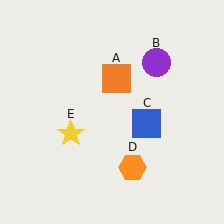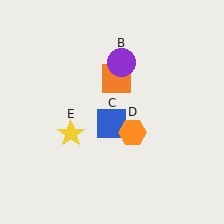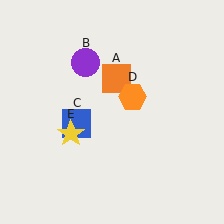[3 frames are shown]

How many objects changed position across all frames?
3 objects changed position: purple circle (object B), blue square (object C), orange hexagon (object D).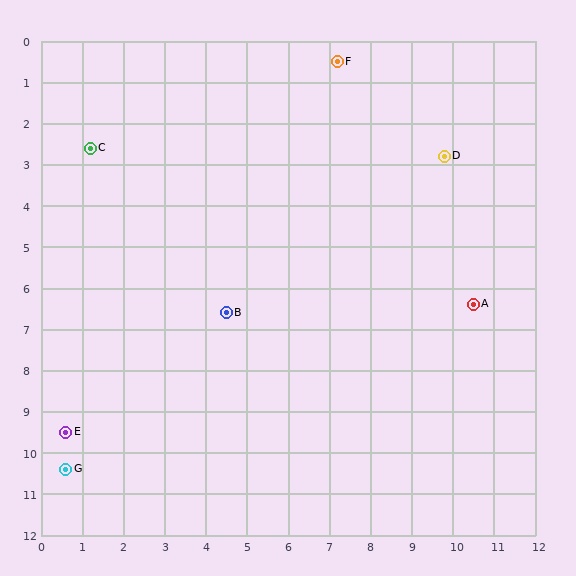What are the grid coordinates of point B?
Point B is at approximately (4.5, 6.6).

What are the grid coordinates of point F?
Point F is at approximately (7.2, 0.5).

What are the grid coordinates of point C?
Point C is at approximately (1.2, 2.6).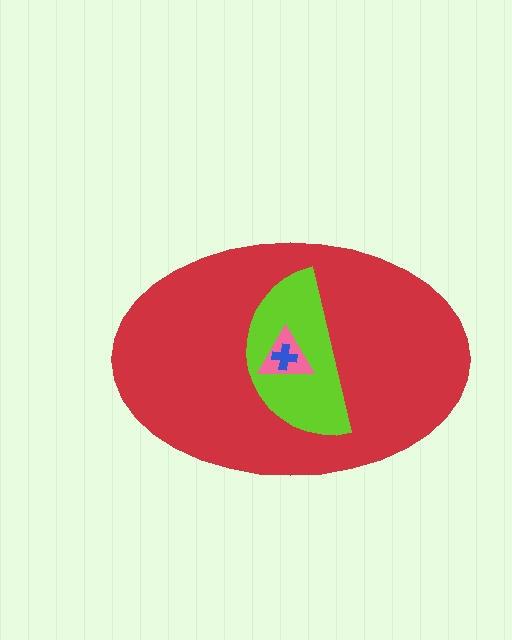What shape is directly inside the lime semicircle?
The pink triangle.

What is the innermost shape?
The blue cross.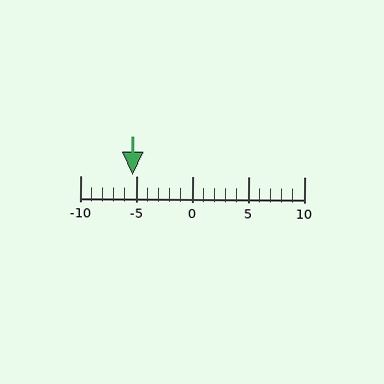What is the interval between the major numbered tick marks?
The major tick marks are spaced 5 units apart.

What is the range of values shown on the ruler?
The ruler shows values from -10 to 10.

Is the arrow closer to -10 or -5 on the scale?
The arrow is closer to -5.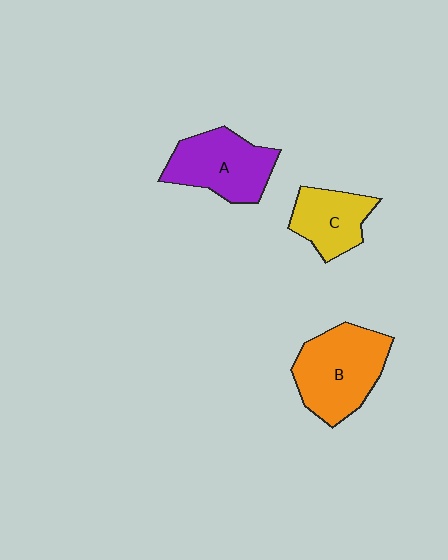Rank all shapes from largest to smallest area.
From largest to smallest: B (orange), A (purple), C (yellow).